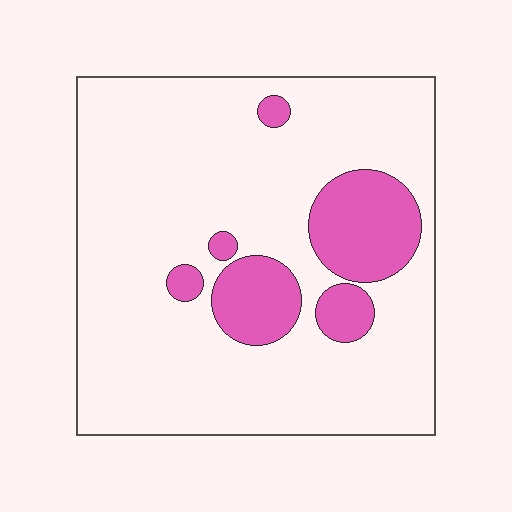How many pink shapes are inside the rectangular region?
6.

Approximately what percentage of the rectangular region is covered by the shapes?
Approximately 15%.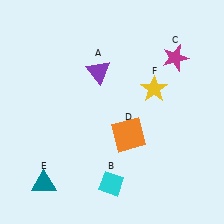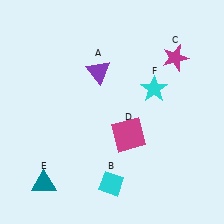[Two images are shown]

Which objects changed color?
D changed from orange to magenta. F changed from yellow to cyan.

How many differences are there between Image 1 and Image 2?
There are 2 differences between the two images.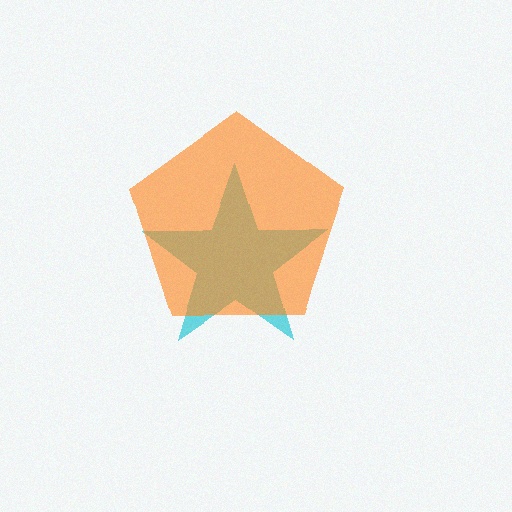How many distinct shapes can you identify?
There are 2 distinct shapes: a cyan star, an orange pentagon.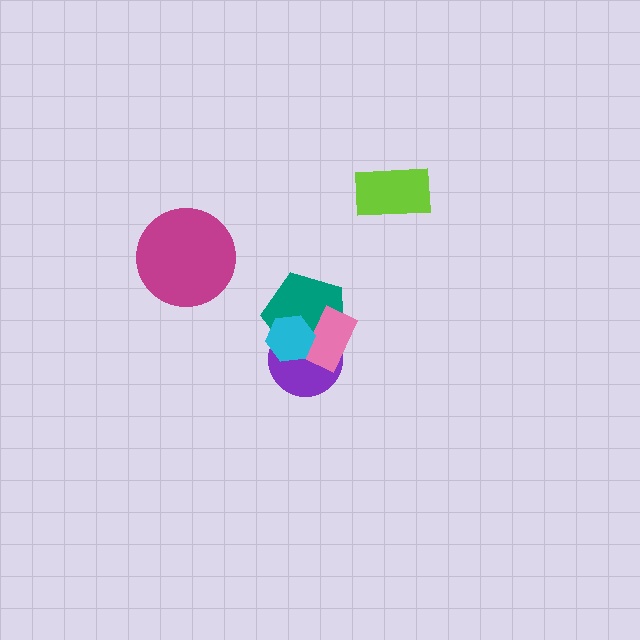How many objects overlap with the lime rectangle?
0 objects overlap with the lime rectangle.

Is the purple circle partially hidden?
Yes, it is partially covered by another shape.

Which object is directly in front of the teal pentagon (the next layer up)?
The pink rectangle is directly in front of the teal pentagon.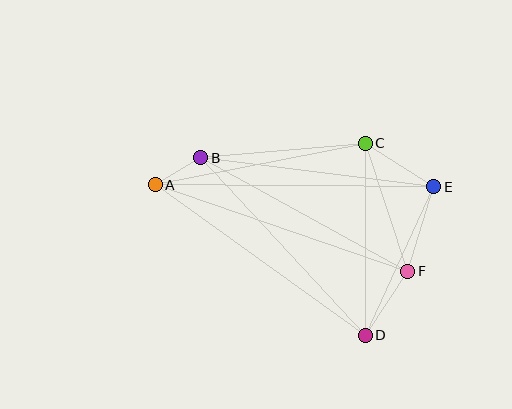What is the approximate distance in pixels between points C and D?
The distance between C and D is approximately 192 pixels.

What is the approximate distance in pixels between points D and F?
The distance between D and F is approximately 77 pixels.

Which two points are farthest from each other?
Points A and E are farthest from each other.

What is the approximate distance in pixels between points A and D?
The distance between A and D is approximately 258 pixels.